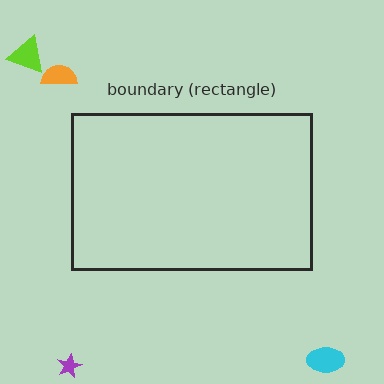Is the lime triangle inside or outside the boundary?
Outside.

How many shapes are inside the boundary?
0 inside, 4 outside.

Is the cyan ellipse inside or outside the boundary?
Outside.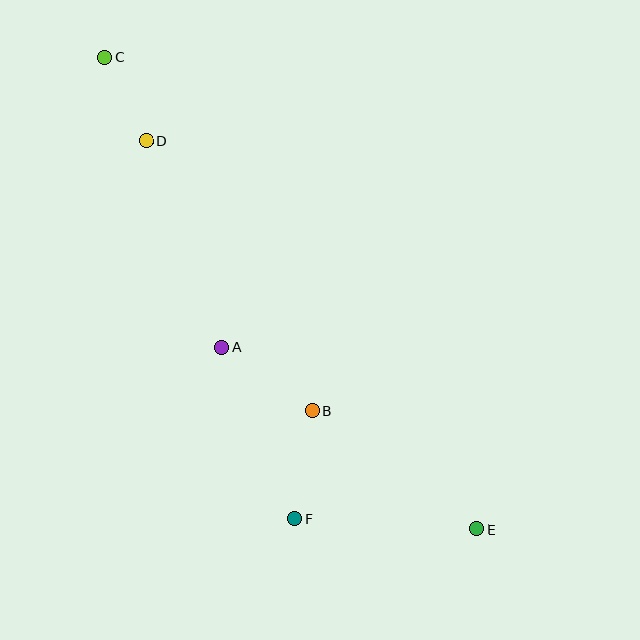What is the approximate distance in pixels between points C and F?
The distance between C and F is approximately 499 pixels.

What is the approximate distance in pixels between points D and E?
The distance between D and E is approximately 511 pixels.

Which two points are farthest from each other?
Points C and E are farthest from each other.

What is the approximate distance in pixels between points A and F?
The distance between A and F is approximately 187 pixels.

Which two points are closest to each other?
Points C and D are closest to each other.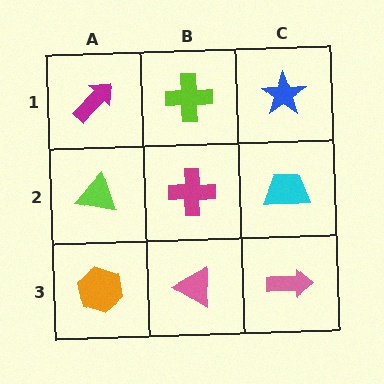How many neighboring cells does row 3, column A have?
2.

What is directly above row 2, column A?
A magenta arrow.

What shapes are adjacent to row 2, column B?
A lime cross (row 1, column B), a pink triangle (row 3, column B), a lime triangle (row 2, column A), a cyan trapezoid (row 2, column C).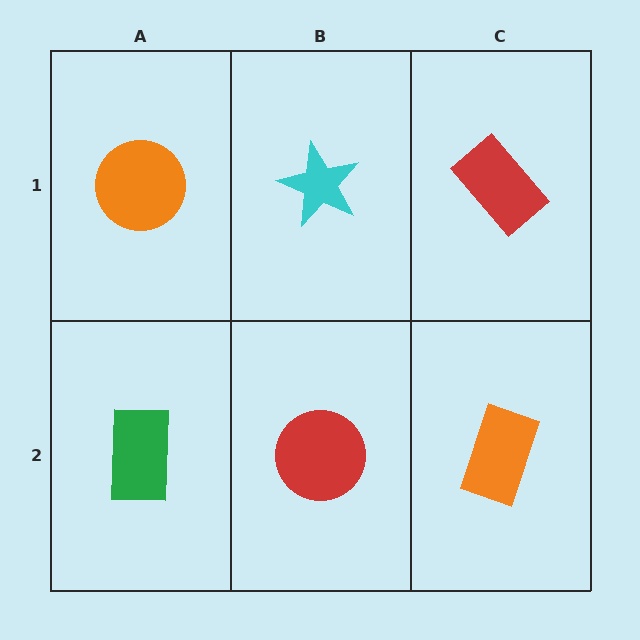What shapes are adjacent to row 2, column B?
A cyan star (row 1, column B), a green rectangle (row 2, column A), an orange rectangle (row 2, column C).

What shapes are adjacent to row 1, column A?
A green rectangle (row 2, column A), a cyan star (row 1, column B).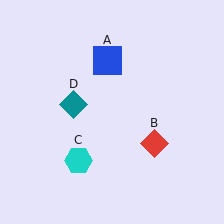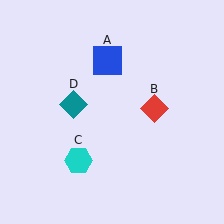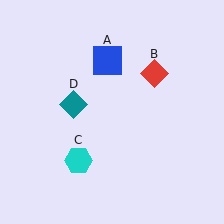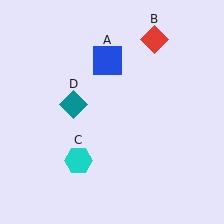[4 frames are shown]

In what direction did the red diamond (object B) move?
The red diamond (object B) moved up.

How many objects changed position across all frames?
1 object changed position: red diamond (object B).